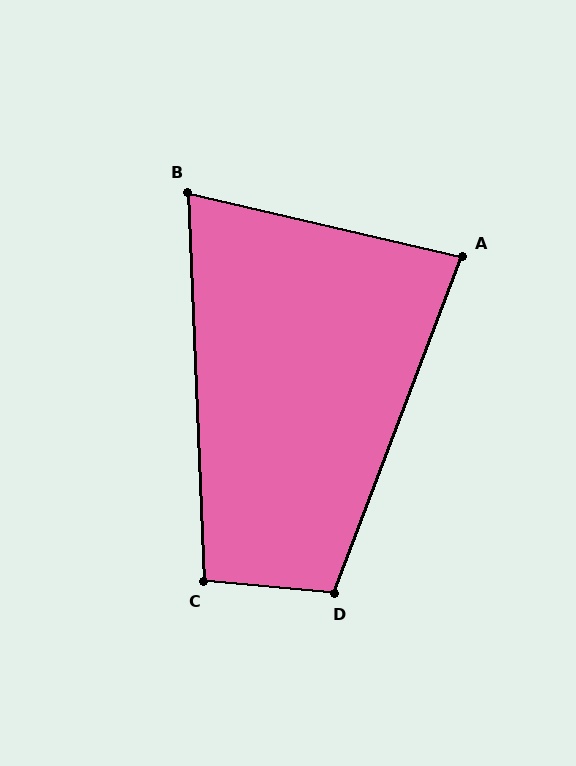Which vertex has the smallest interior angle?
B, at approximately 74 degrees.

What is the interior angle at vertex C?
Approximately 98 degrees (obtuse).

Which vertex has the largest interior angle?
D, at approximately 106 degrees.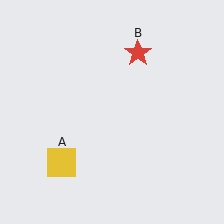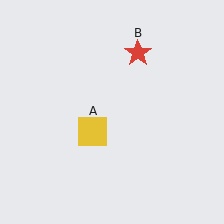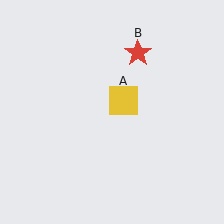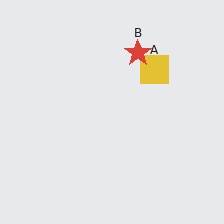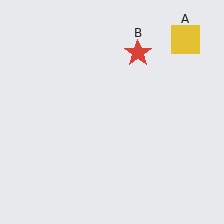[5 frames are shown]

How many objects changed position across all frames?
1 object changed position: yellow square (object A).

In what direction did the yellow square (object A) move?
The yellow square (object A) moved up and to the right.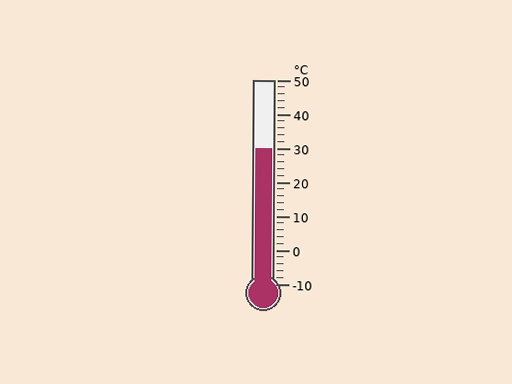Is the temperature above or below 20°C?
The temperature is above 20°C.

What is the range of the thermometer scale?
The thermometer scale ranges from -10°C to 50°C.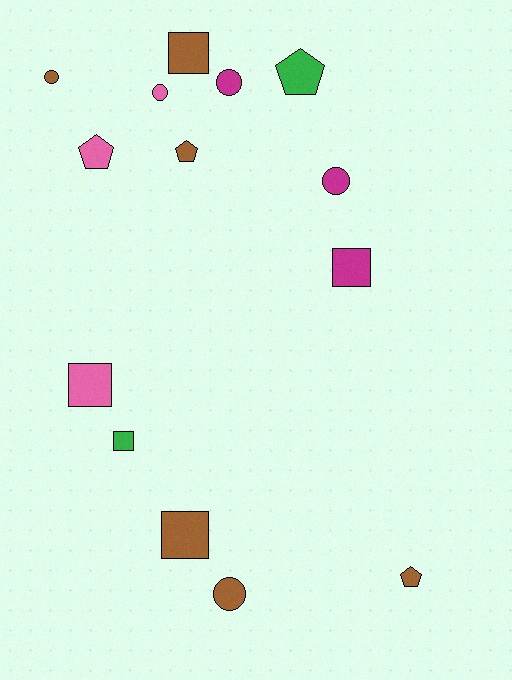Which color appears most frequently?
Brown, with 6 objects.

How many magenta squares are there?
There is 1 magenta square.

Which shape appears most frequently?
Circle, with 5 objects.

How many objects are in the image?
There are 14 objects.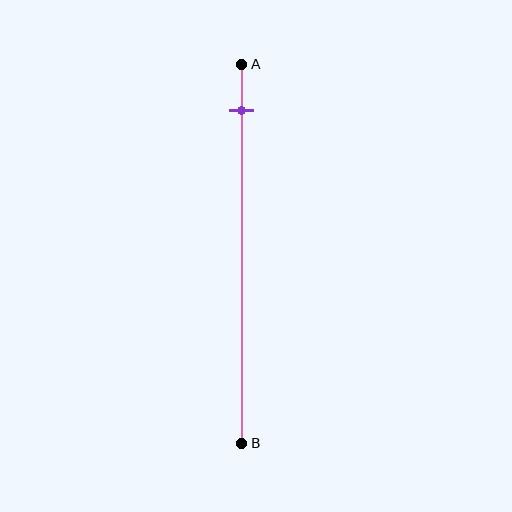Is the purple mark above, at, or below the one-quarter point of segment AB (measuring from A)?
The purple mark is above the one-quarter point of segment AB.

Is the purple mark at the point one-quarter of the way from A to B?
No, the mark is at about 10% from A, not at the 25% one-quarter point.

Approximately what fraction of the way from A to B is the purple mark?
The purple mark is approximately 10% of the way from A to B.